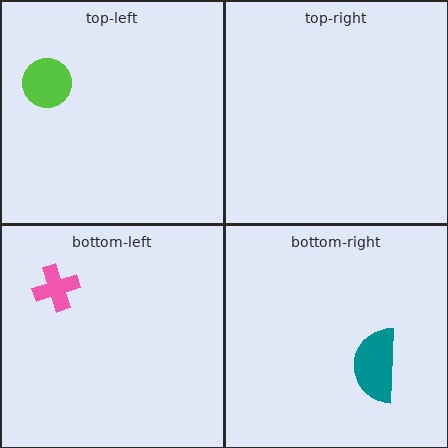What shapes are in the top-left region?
The lime circle.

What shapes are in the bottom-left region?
The pink cross.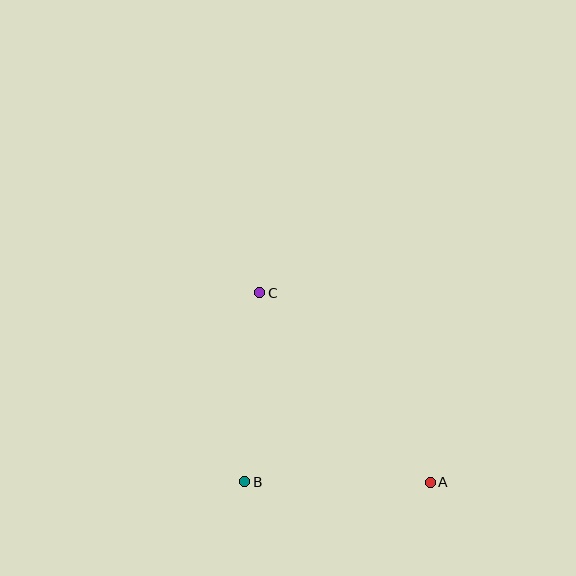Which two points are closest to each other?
Points A and B are closest to each other.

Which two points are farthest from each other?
Points A and C are farthest from each other.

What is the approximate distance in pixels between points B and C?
The distance between B and C is approximately 189 pixels.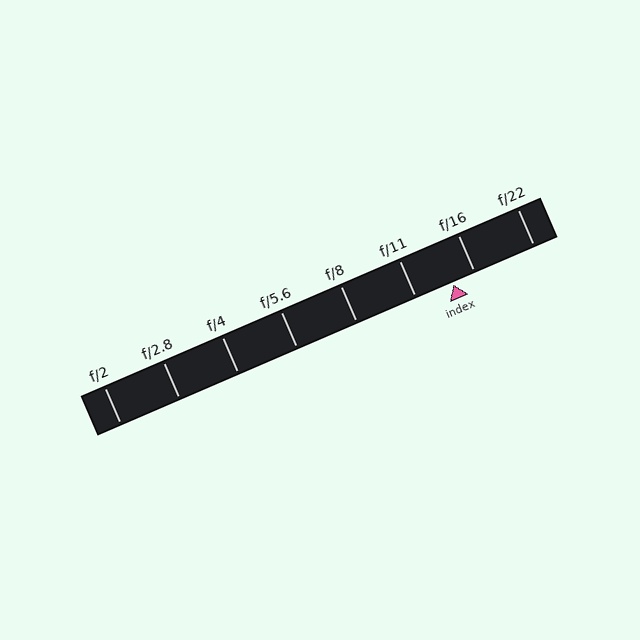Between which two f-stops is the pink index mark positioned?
The index mark is between f/11 and f/16.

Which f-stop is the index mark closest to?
The index mark is closest to f/16.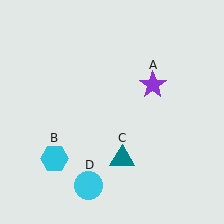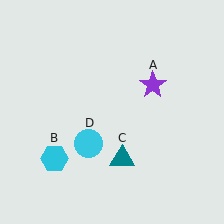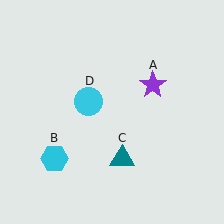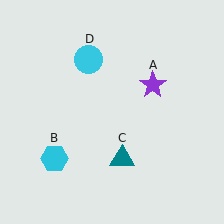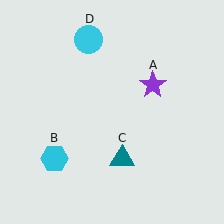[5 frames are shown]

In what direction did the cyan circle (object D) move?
The cyan circle (object D) moved up.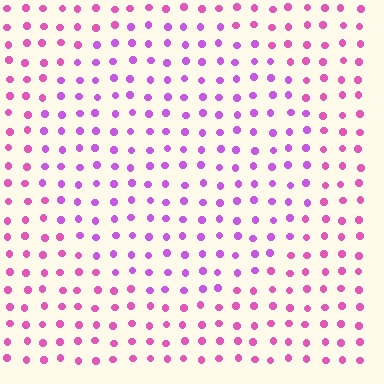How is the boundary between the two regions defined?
The boundary is defined purely by a slight shift in hue (about 30 degrees). Spacing, size, and orientation are identical on both sides.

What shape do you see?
I see a circle.